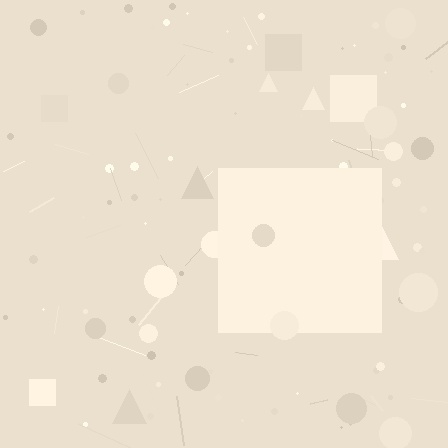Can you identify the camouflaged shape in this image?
The camouflaged shape is a square.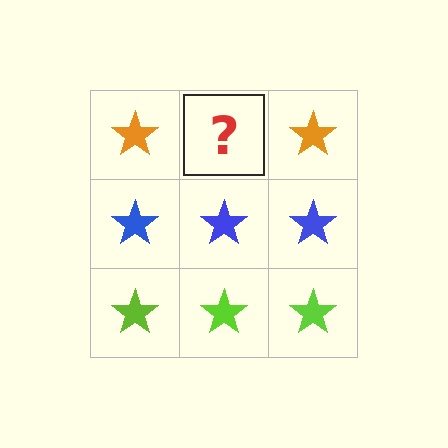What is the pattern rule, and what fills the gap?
The rule is that each row has a consistent color. The gap should be filled with an orange star.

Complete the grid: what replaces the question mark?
The question mark should be replaced with an orange star.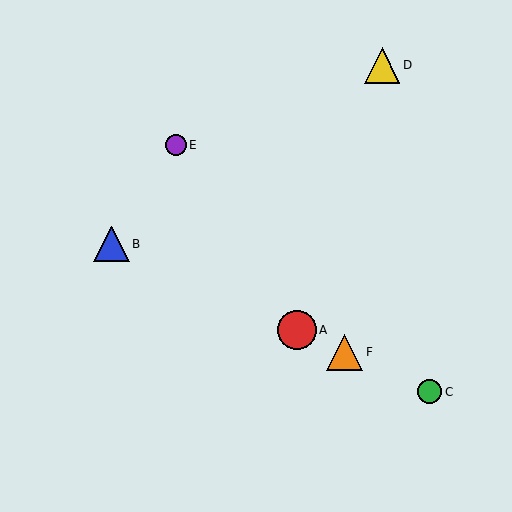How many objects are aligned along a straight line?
4 objects (A, B, C, F) are aligned along a straight line.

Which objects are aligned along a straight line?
Objects A, B, C, F are aligned along a straight line.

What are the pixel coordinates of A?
Object A is at (297, 330).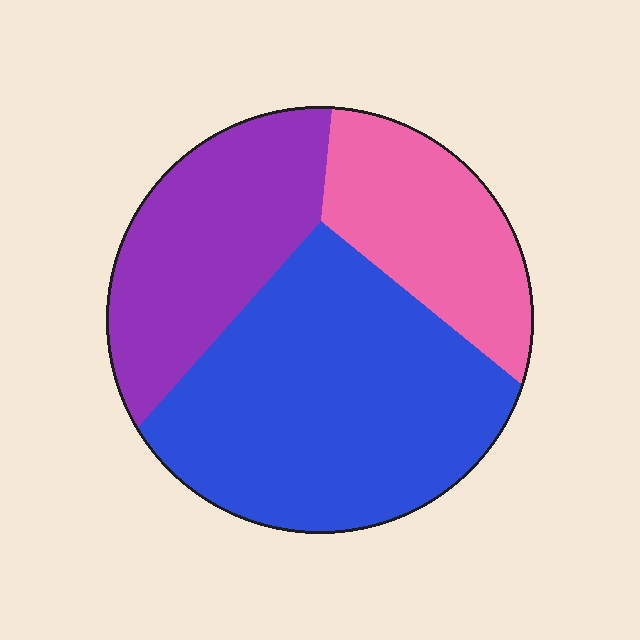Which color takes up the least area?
Pink, at roughly 20%.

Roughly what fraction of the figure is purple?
Purple takes up about one quarter (1/4) of the figure.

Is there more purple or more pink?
Purple.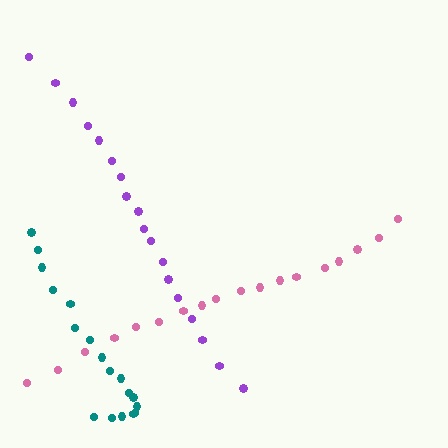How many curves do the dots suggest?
There are 3 distinct paths.